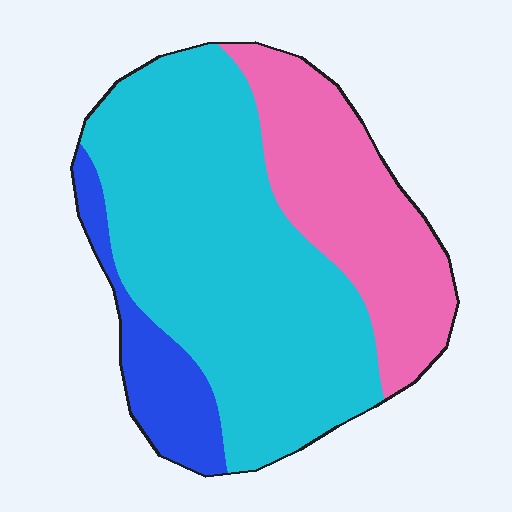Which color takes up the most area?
Cyan, at roughly 60%.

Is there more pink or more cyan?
Cyan.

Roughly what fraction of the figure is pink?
Pink covers around 30% of the figure.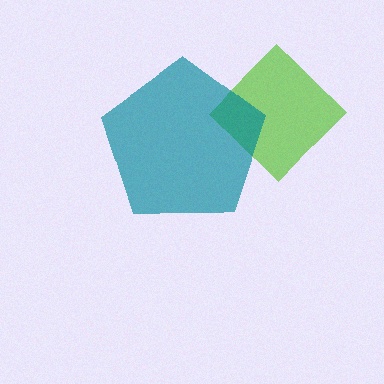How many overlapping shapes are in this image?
There are 2 overlapping shapes in the image.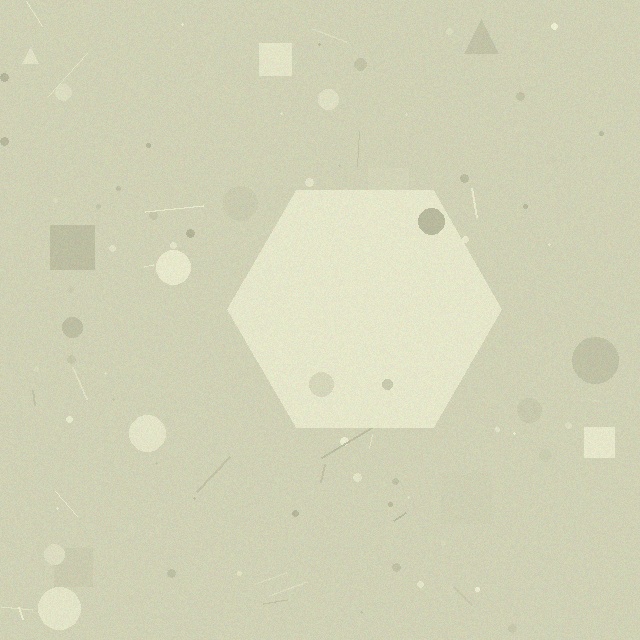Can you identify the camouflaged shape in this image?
The camouflaged shape is a hexagon.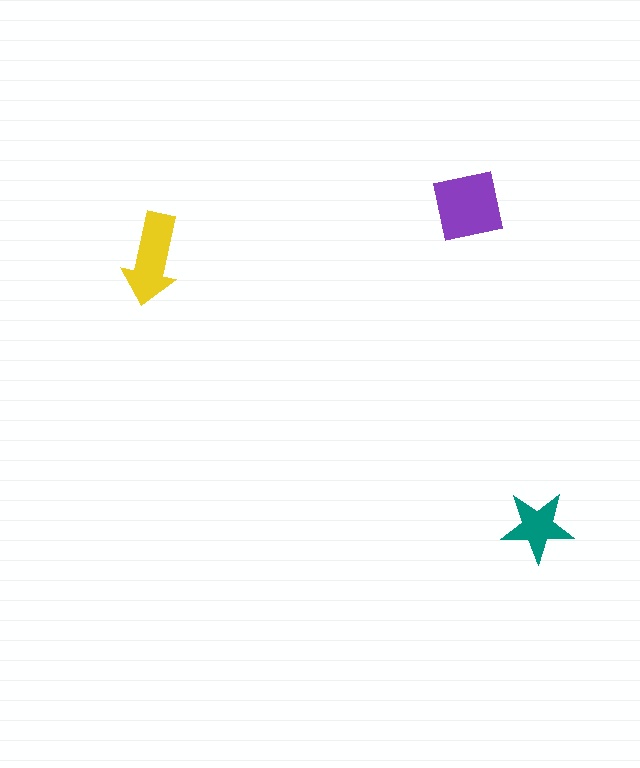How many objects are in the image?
There are 3 objects in the image.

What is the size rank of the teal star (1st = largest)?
3rd.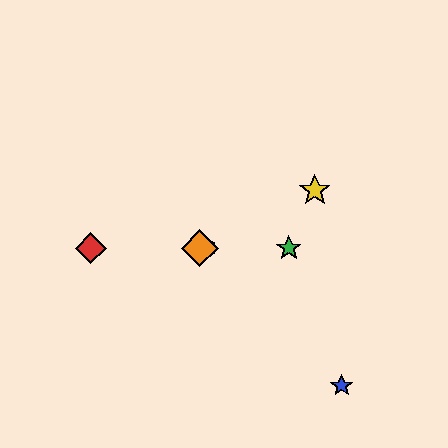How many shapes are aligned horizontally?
4 shapes (the red diamond, the green star, the purple hexagon, the orange diamond) are aligned horizontally.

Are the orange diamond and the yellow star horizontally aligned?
No, the orange diamond is at y≈248 and the yellow star is at y≈191.